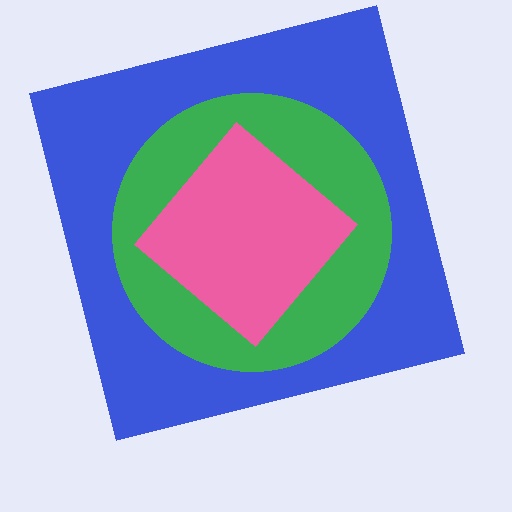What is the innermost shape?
The pink diamond.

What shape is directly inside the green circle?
The pink diamond.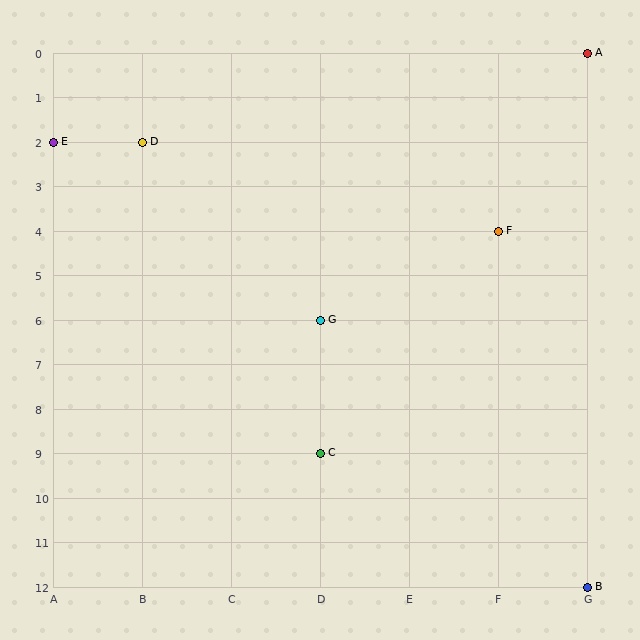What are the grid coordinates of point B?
Point B is at grid coordinates (G, 12).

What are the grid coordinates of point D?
Point D is at grid coordinates (B, 2).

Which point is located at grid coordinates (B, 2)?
Point D is at (B, 2).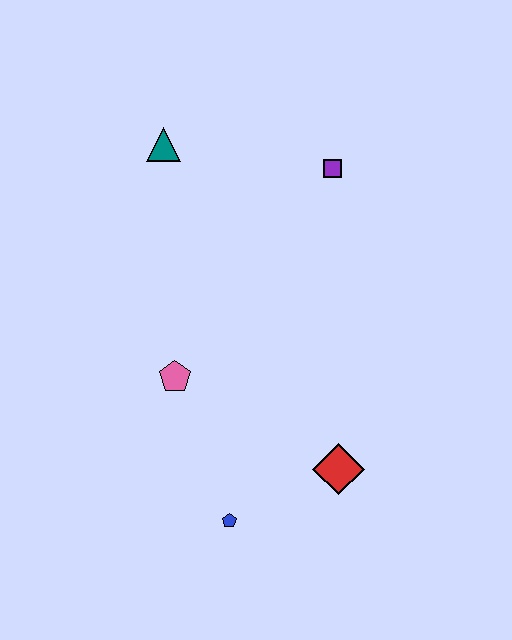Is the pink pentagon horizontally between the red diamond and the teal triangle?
Yes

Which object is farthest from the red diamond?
The teal triangle is farthest from the red diamond.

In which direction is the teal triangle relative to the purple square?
The teal triangle is to the left of the purple square.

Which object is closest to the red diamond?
The blue pentagon is closest to the red diamond.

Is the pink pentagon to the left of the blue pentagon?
Yes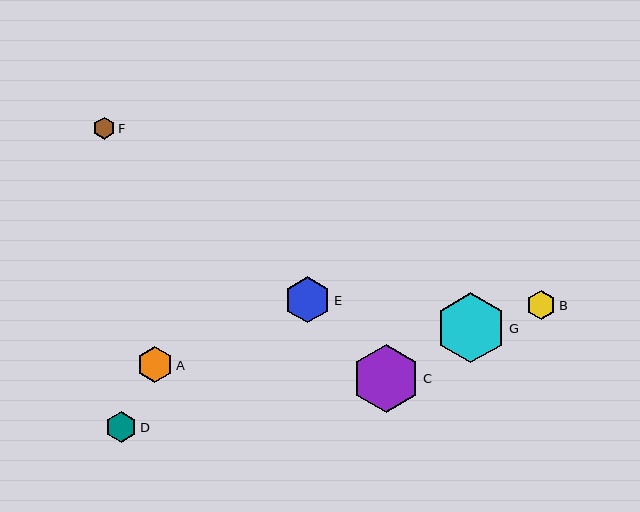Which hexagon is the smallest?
Hexagon F is the smallest with a size of approximately 22 pixels.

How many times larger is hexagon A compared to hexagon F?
Hexagon A is approximately 1.6 times the size of hexagon F.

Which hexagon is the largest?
Hexagon G is the largest with a size of approximately 70 pixels.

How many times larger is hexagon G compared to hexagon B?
Hexagon G is approximately 2.4 times the size of hexagon B.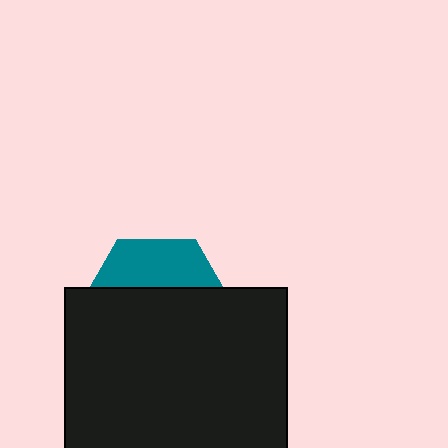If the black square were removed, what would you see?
You would see the complete teal hexagon.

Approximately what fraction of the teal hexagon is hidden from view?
Roughly 68% of the teal hexagon is hidden behind the black square.